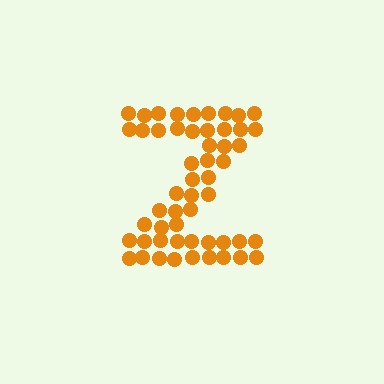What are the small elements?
The small elements are circles.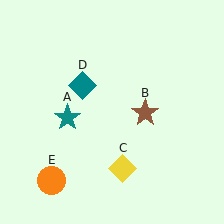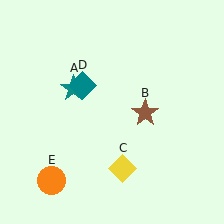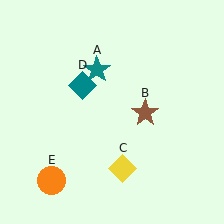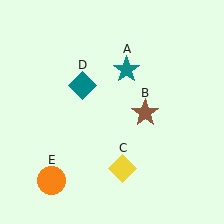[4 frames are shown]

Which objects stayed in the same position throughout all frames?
Brown star (object B) and yellow diamond (object C) and teal diamond (object D) and orange circle (object E) remained stationary.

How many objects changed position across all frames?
1 object changed position: teal star (object A).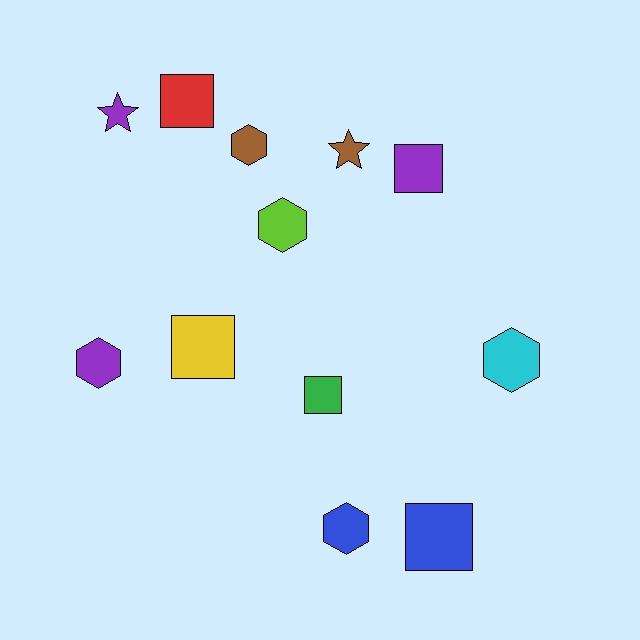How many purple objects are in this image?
There are 3 purple objects.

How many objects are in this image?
There are 12 objects.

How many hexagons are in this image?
There are 5 hexagons.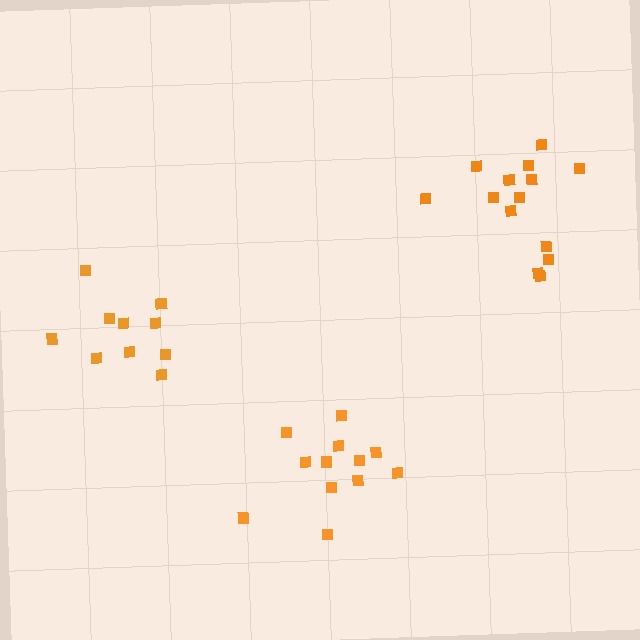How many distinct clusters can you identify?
There are 3 distinct clusters.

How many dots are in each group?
Group 1: 10 dots, Group 2: 12 dots, Group 3: 14 dots (36 total).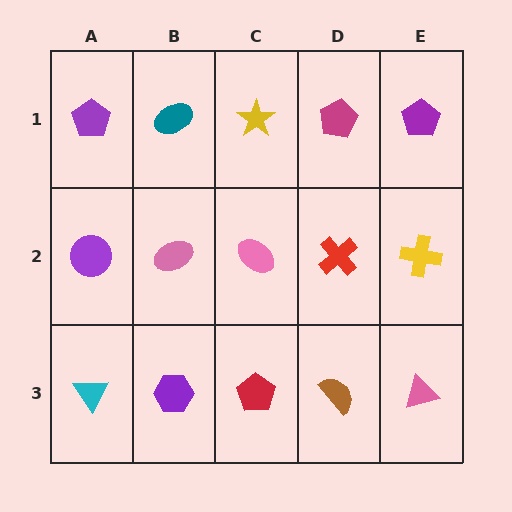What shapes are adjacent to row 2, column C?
A yellow star (row 1, column C), a red pentagon (row 3, column C), a pink ellipse (row 2, column B), a red cross (row 2, column D).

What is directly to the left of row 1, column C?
A teal ellipse.